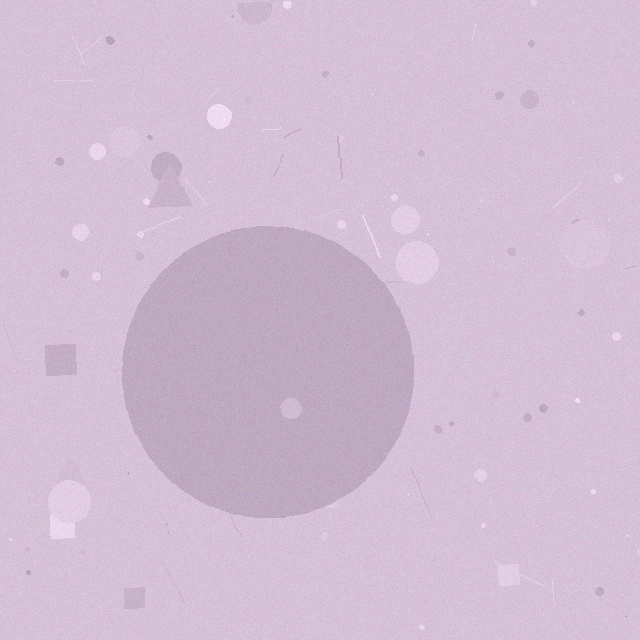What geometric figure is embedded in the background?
A circle is embedded in the background.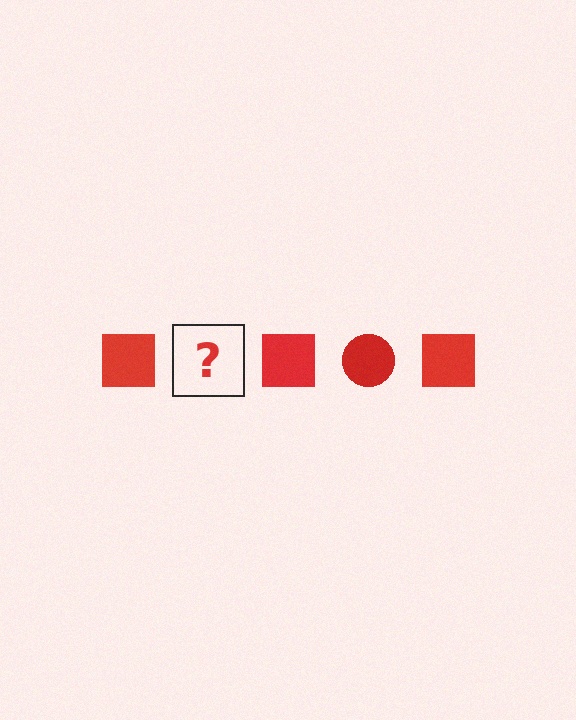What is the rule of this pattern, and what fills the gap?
The rule is that the pattern cycles through square, circle shapes in red. The gap should be filled with a red circle.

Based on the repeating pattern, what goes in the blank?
The blank should be a red circle.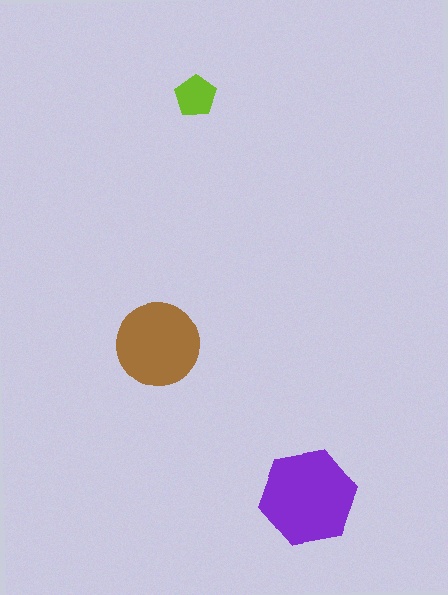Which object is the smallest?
The lime pentagon.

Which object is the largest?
The purple hexagon.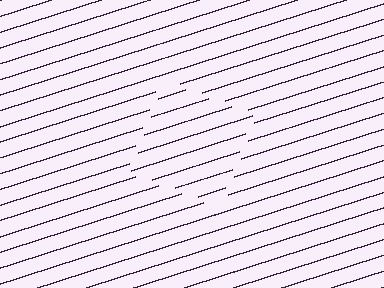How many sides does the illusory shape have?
4 sides — the line-ends trace a square.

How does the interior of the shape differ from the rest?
The interior of the shape contains the same grating, shifted by half a period — the contour is defined by the phase discontinuity where line-ends from the inner and outer gratings abut.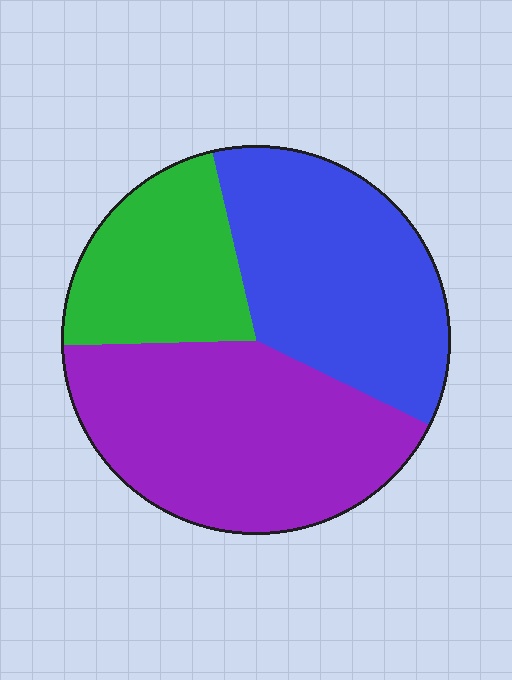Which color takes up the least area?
Green, at roughly 20%.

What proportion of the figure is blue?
Blue covers about 35% of the figure.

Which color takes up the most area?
Purple, at roughly 40%.